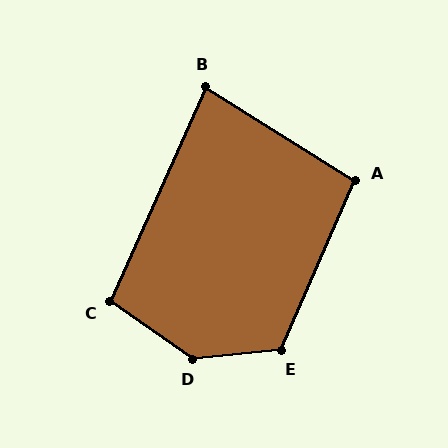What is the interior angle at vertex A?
Approximately 98 degrees (obtuse).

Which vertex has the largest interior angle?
D, at approximately 140 degrees.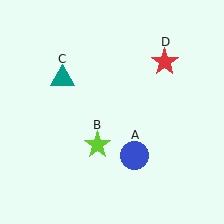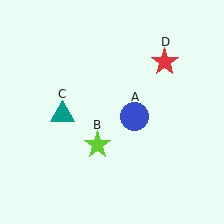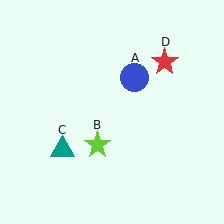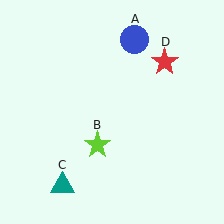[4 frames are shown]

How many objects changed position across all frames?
2 objects changed position: blue circle (object A), teal triangle (object C).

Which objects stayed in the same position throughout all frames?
Lime star (object B) and red star (object D) remained stationary.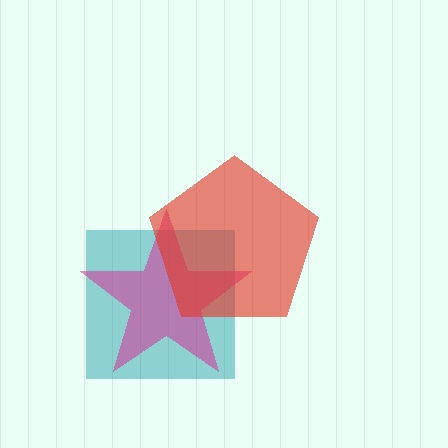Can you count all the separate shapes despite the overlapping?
Yes, there are 3 separate shapes.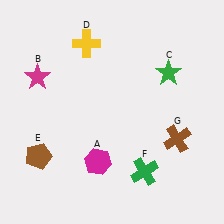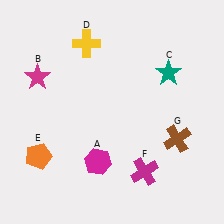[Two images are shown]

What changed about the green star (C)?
In Image 1, C is green. In Image 2, it changed to teal.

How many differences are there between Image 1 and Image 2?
There are 3 differences between the two images.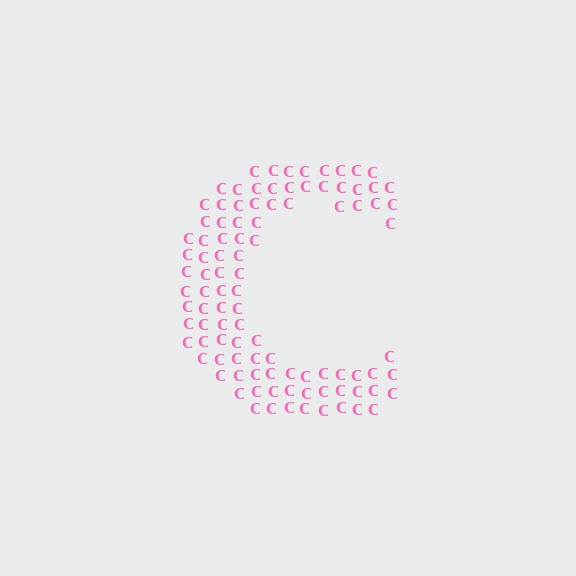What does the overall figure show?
The overall figure shows the letter C.